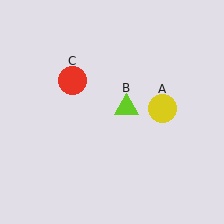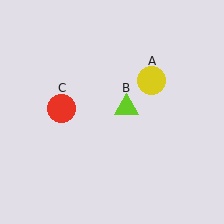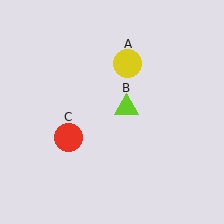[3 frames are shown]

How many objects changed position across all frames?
2 objects changed position: yellow circle (object A), red circle (object C).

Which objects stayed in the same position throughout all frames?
Lime triangle (object B) remained stationary.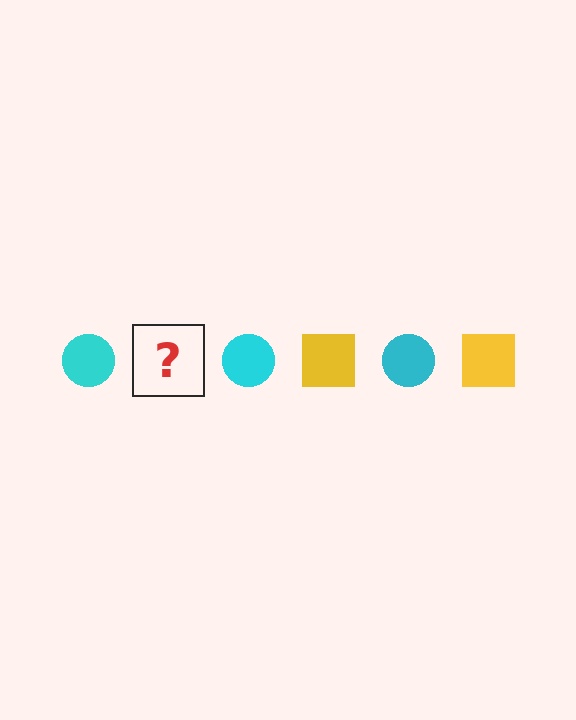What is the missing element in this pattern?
The missing element is a yellow square.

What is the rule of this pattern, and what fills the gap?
The rule is that the pattern alternates between cyan circle and yellow square. The gap should be filled with a yellow square.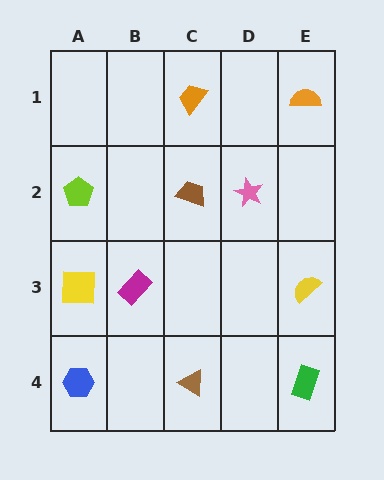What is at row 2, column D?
A pink star.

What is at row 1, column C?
An orange trapezoid.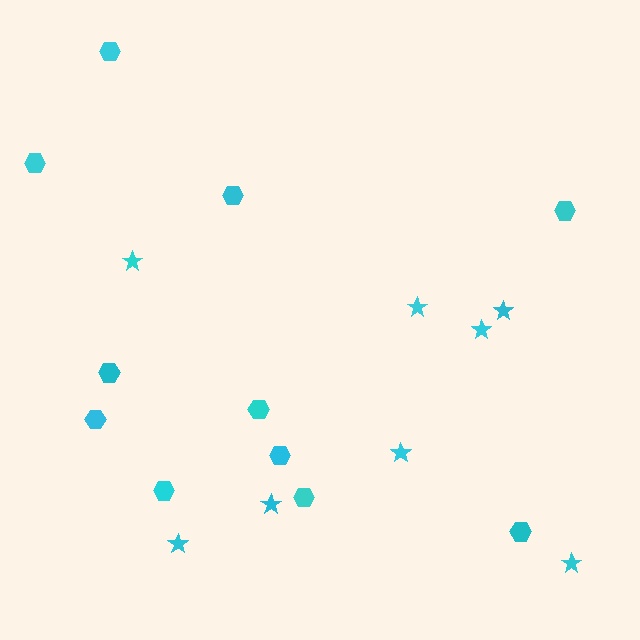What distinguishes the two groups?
There are 2 groups: one group of hexagons (11) and one group of stars (8).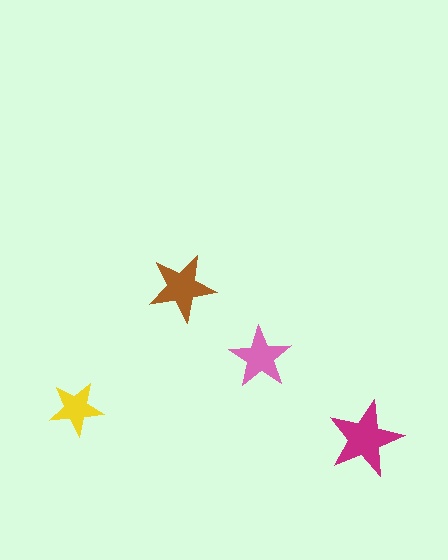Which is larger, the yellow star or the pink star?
The pink one.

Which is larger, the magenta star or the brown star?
The magenta one.